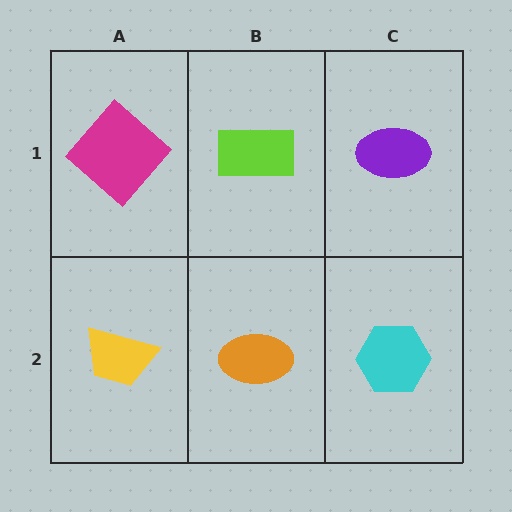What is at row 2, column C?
A cyan hexagon.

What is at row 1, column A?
A magenta diamond.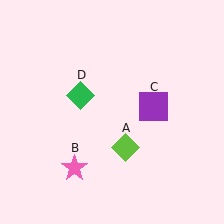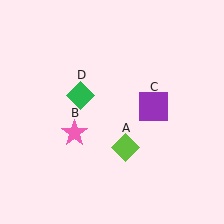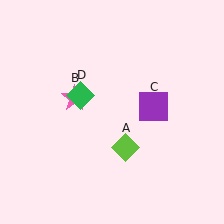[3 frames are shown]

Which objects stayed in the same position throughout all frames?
Lime diamond (object A) and purple square (object C) and green diamond (object D) remained stationary.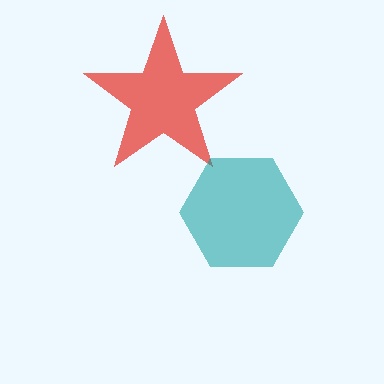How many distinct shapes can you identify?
There are 2 distinct shapes: a red star, a teal hexagon.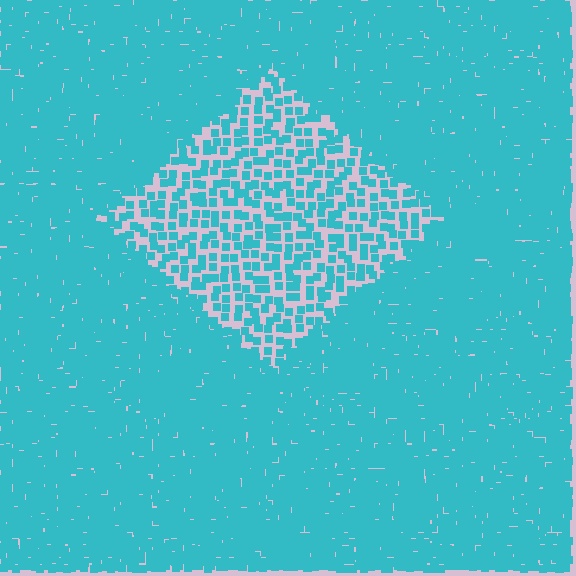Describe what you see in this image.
The image contains small cyan elements arranged at two different densities. A diamond-shaped region is visible where the elements are less densely packed than the surrounding area.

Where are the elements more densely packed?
The elements are more densely packed outside the diamond boundary.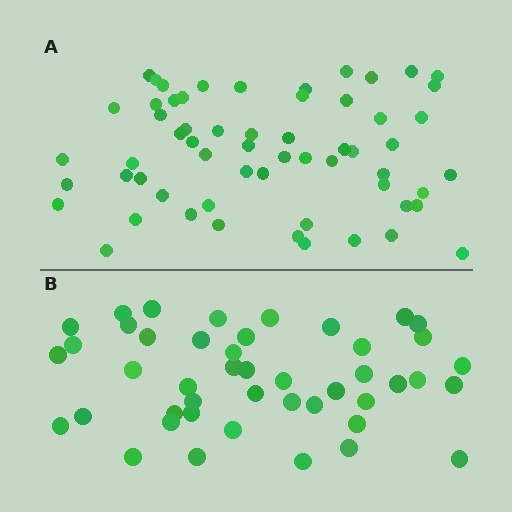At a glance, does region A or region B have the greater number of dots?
Region A (the top region) has more dots.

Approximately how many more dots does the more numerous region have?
Region A has approximately 15 more dots than region B.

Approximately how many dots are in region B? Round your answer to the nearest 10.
About 40 dots. (The exact count is 45, which rounds to 40.)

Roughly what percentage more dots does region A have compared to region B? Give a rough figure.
About 35% more.